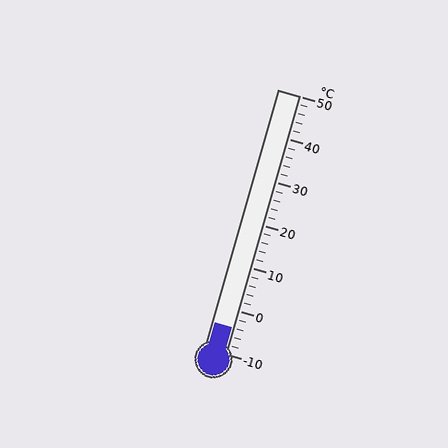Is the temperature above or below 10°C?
The temperature is below 10°C.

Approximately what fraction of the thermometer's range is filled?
The thermometer is filled to approximately 10% of its range.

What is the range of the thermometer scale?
The thermometer scale ranges from -10°C to 50°C.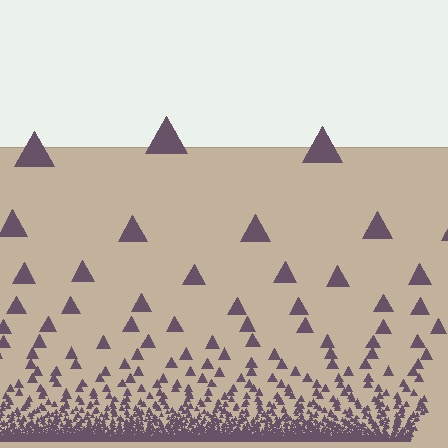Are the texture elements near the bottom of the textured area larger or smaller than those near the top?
Smaller. The gradient is inverted — elements near the bottom are smaller and denser.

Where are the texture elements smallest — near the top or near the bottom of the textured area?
Near the bottom.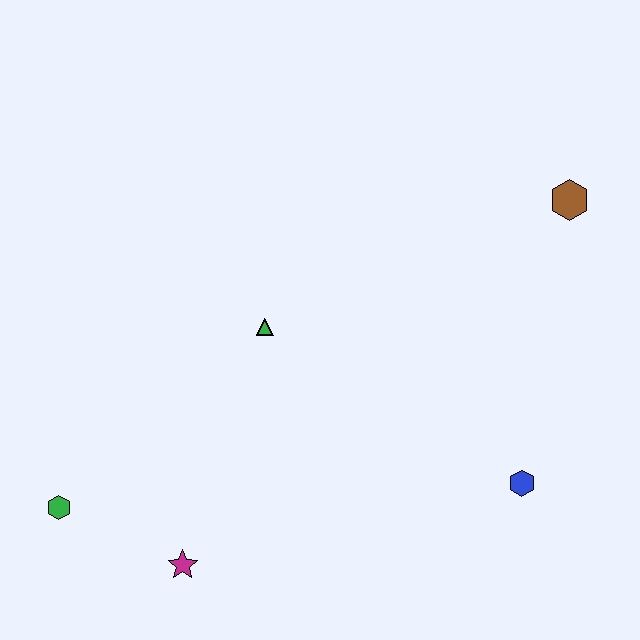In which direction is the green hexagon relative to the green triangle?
The green hexagon is to the left of the green triangle.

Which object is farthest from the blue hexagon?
The green hexagon is farthest from the blue hexagon.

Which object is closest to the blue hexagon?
The brown hexagon is closest to the blue hexagon.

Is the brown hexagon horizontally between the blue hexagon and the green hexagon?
No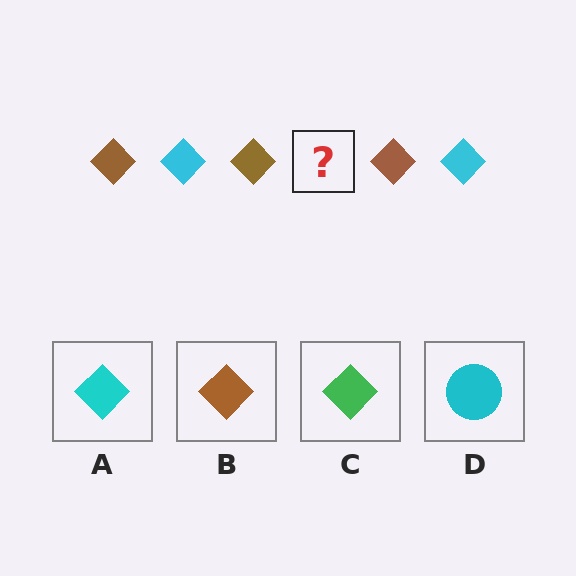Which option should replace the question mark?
Option A.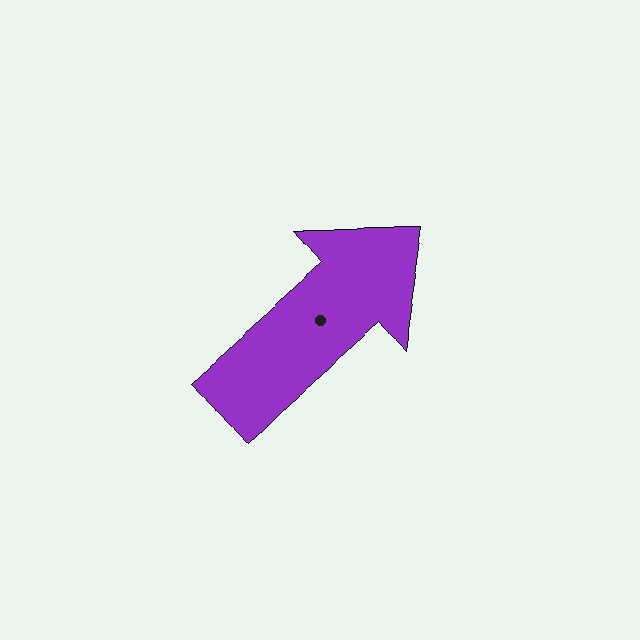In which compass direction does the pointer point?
Northeast.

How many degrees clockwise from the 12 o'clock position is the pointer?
Approximately 49 degrees.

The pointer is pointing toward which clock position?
Roughly 2 o'clock.